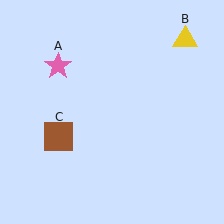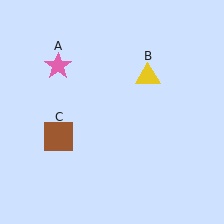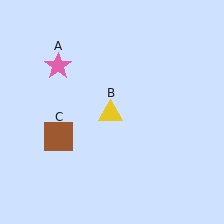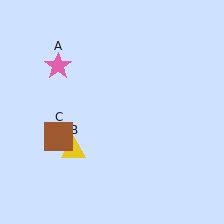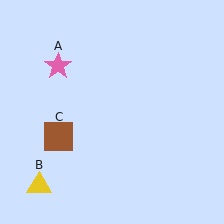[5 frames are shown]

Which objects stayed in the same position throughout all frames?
Pink star (object A) and brown square (object C) remained stationary.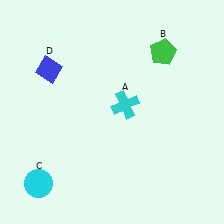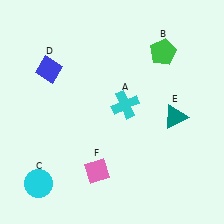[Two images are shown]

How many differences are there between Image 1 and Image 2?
There are 2 differences between the two images.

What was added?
A teal triangle (E), a pink diamond (F) were added in Image 2.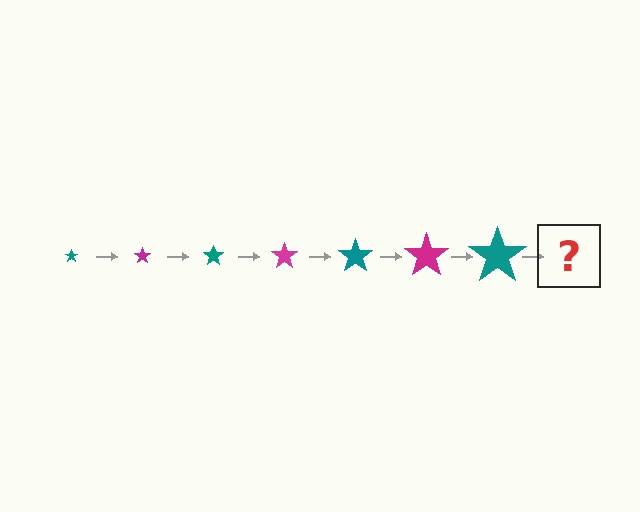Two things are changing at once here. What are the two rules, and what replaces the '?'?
The two rules are that the star grows larger each step and the color cycles through teal and magenta. The '?' should be a magenta star, larger than the previous one.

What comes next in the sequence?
The next element should be a magenta star, larger than the previous one.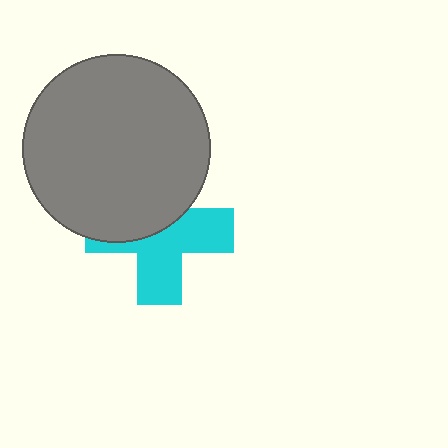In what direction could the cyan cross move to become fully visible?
The cyan cross could move down. That would shift it out from behind the gray circle entirely.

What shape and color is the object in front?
The object in front is a gray circle.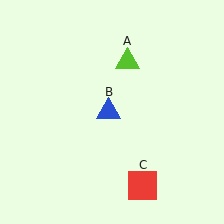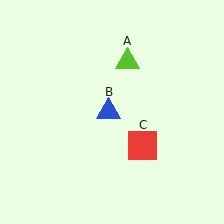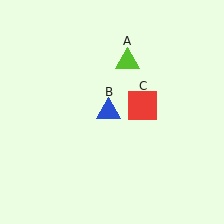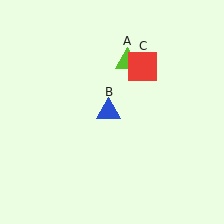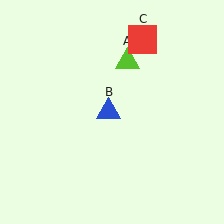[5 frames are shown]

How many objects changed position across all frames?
1 object changed position: red square (object C).